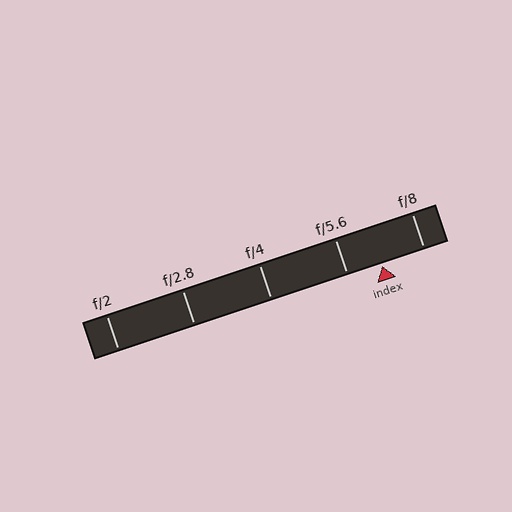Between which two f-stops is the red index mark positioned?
The index mark is between f/5.6 and f/8.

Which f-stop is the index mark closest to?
The index mark is closest to f/5.6.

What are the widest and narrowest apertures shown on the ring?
The widest aperture shown is f/2 and the narrowest is f/8.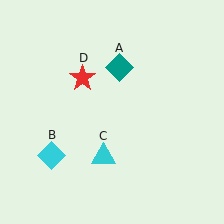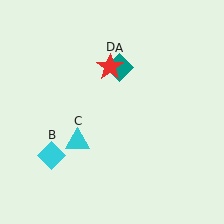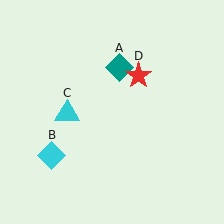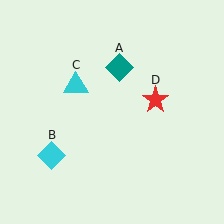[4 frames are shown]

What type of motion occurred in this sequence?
The cyan triangle (object C), red star (object D) rotated clockwise around the center of the scene.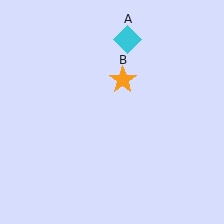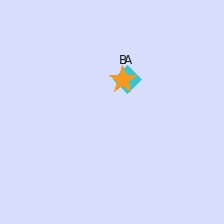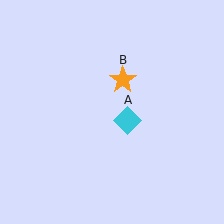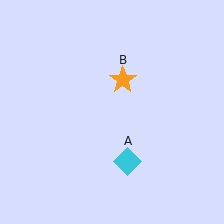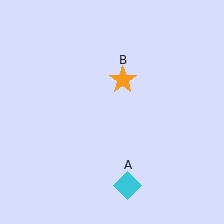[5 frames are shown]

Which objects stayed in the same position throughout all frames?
Orange star (object B) remained stationary.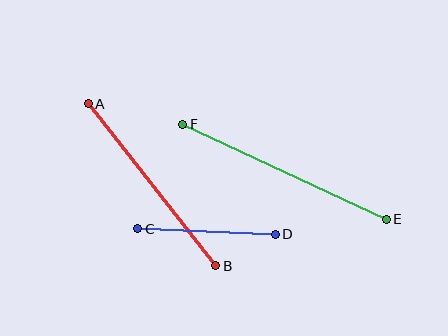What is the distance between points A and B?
The distance is approximately 206 pixels.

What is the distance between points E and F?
The distance is approximately 224 pixels.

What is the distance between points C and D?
The distance is approximately 138 pixels.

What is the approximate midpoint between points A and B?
The midpoint is at approximately (152, 185) pixels.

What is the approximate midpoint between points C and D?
The midpoint is at approximately (206, 231) pixels.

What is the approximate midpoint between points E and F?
The midpoint is at approximately (285, 172) pixels.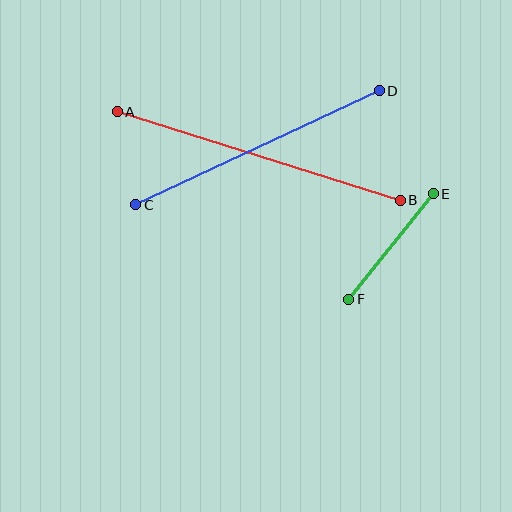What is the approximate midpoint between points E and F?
The midpoint is at approximately (391, 247) pixels.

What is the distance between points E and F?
The distance is approximately 135 pixels.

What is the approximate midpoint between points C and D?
The midpoint is at approximately (257, 148) pixels.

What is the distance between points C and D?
The distance is approximately 269 pixels.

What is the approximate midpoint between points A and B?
The midpoint is at approximately (259, 156) pixels.